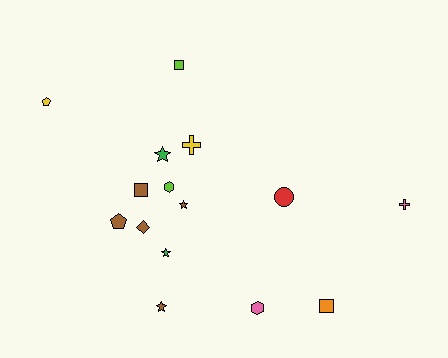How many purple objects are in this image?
There are no purple objects.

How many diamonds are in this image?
There is 1 diamond.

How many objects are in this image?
There are 15 objects.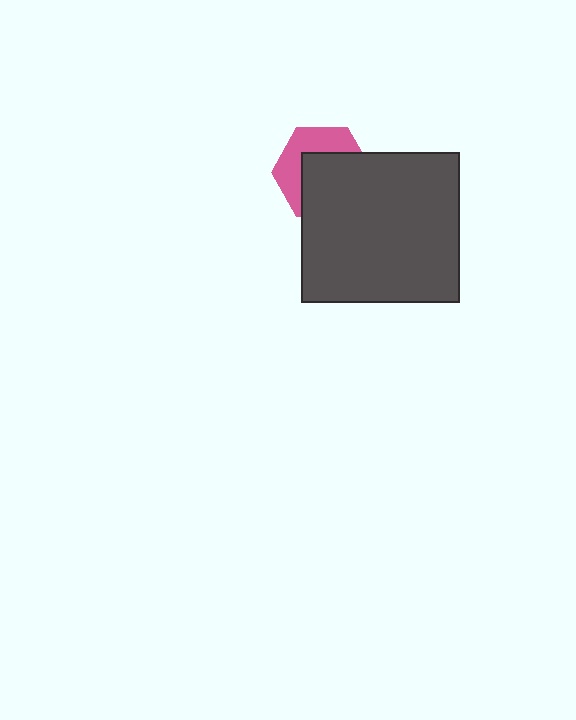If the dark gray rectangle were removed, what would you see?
You would see the complete pink hexagon.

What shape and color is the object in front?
The object in front is a dark gray rectangle.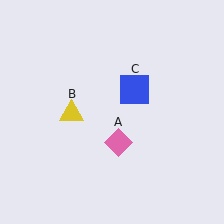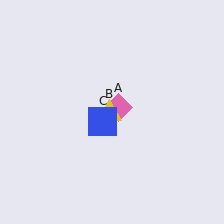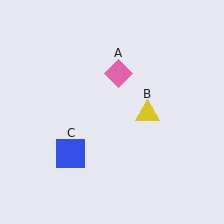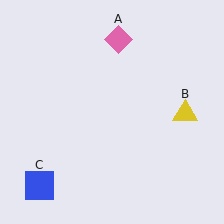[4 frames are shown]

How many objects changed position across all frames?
3 objects changed position: pink diamond (object A), yellow triangle (object B), blue square (object C).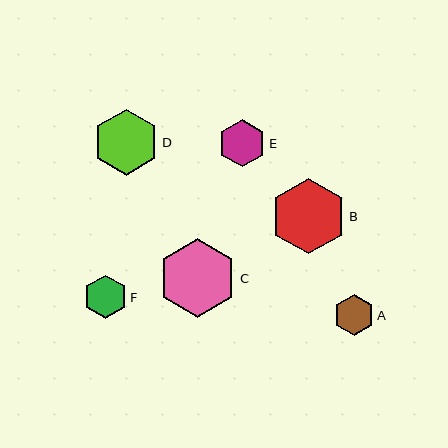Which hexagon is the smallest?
Hexagon A is the smallest with a size of approximately 41 pixels.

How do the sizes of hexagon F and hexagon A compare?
Hexagon F and hexagon A are approximately the same size.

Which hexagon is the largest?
Hexagon C is the largest with a size of approximately 79 pixels.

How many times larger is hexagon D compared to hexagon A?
Hexagon D is approximately 1.6 times the size of hexagon A.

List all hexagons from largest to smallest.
From largest to smallest: C, B, D, E, F, A.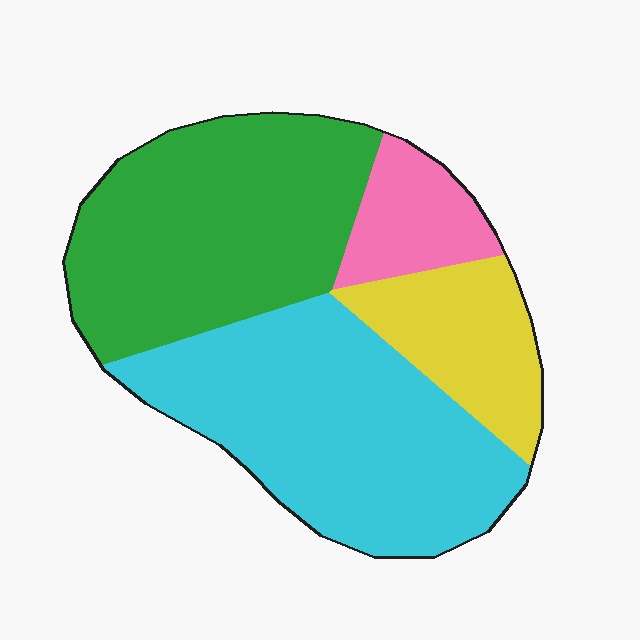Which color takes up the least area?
Pink, at roughly 10%.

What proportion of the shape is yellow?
Yellow covers 15% of the shape.